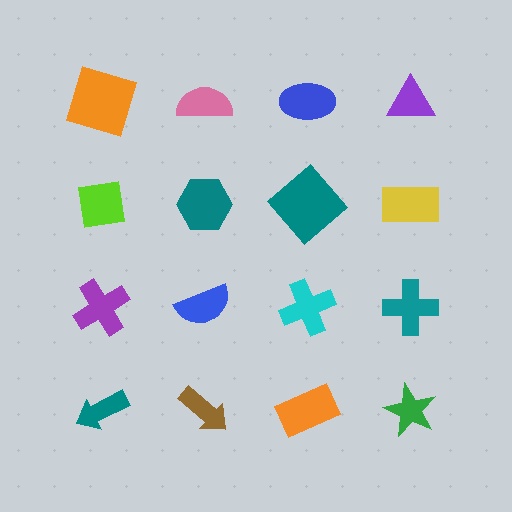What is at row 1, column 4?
A purple triangle.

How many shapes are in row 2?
4 shapes.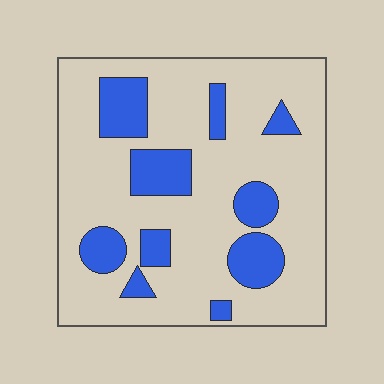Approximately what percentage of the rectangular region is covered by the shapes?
Approximately 20%.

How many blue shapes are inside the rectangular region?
10.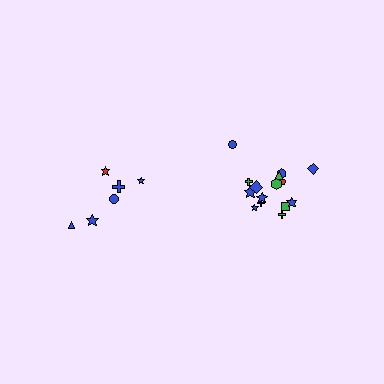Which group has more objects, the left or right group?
The right group.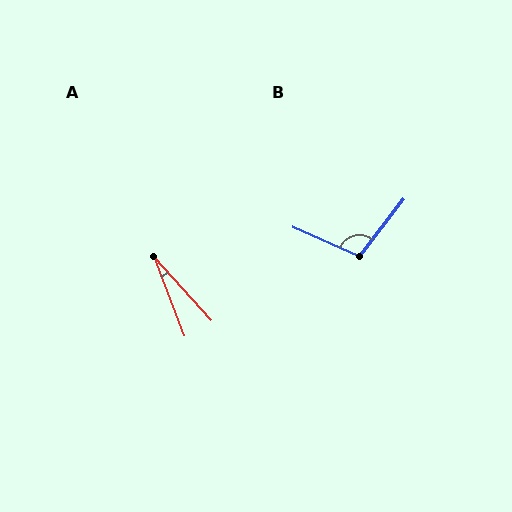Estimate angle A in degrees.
Approximately 21 degrees.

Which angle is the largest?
B, at approximately 104 degrees.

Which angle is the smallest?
A, at approximately 21 degrees.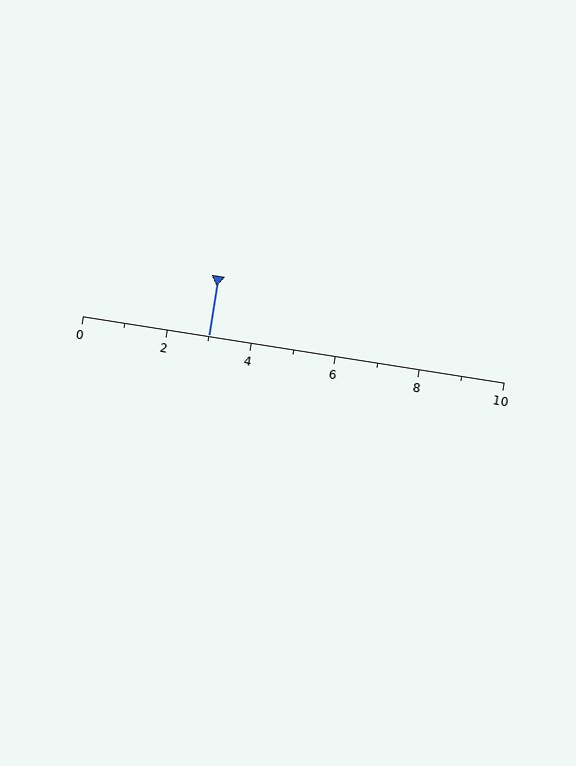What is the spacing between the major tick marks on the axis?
The major ticks are spaced 2 apart.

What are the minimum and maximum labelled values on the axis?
The axis runs from 0 to 10.